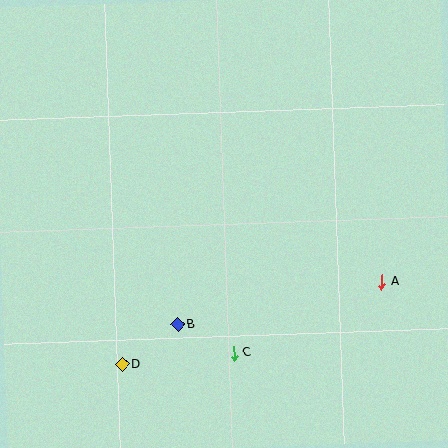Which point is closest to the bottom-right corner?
Point A is closest to the bottom-right corner.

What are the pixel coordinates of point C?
Point C is at (234, 353).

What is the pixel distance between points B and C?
The distance between B and C is 63 pixels.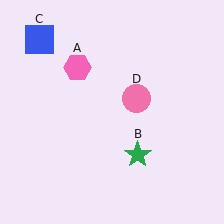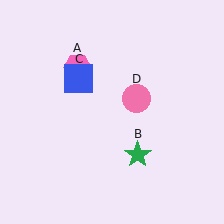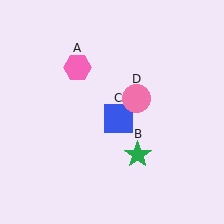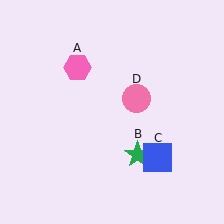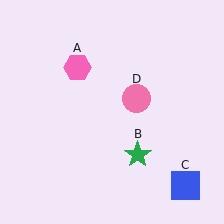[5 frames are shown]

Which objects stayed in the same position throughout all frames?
Pink hexagon (object A) and green star (object B) and pink circle (object D) remained stationary.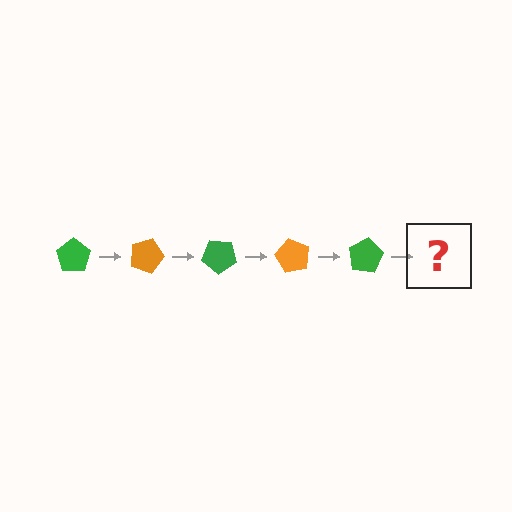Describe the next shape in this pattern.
It should be an orange pentagon, rotated 100 degrees from the start.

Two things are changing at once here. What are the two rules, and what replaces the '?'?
The two rules are that it rotates 20 degrees each step and the color cycles through green and orange. The '?' should be an orange pentagon, rotated 100 degrees from the start.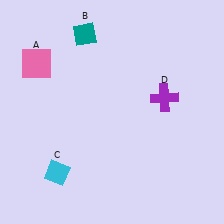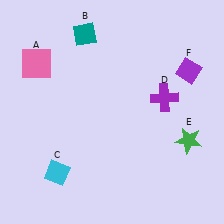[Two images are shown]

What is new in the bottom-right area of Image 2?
A green star (E) was added in the bottom-right area of Image 2.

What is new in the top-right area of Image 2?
A purple diamond (F) was added in the top-right area of Image 2.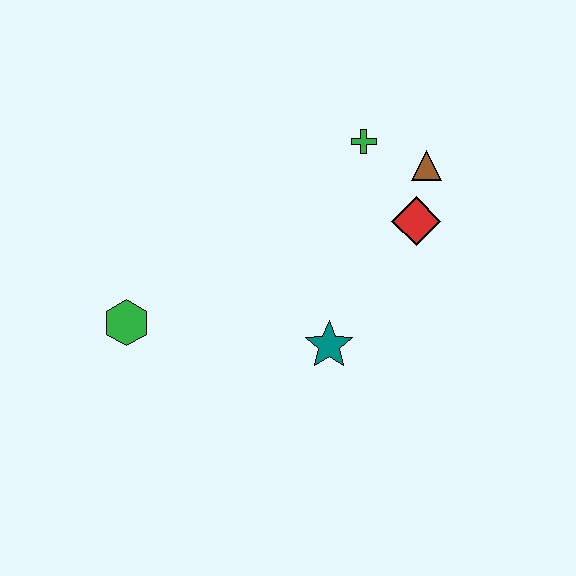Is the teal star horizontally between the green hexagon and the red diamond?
Yes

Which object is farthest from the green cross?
The green hexagon is farthest from the green cross.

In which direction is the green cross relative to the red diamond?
The green cross is above the red diamond.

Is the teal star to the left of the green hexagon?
No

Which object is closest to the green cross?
The brown triangle is closest to the green cross.